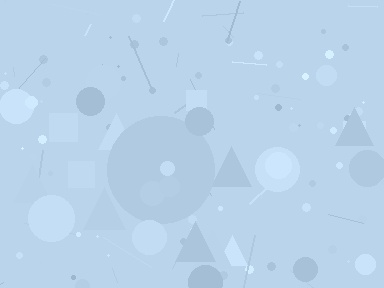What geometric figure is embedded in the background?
A circle is embedded in the background.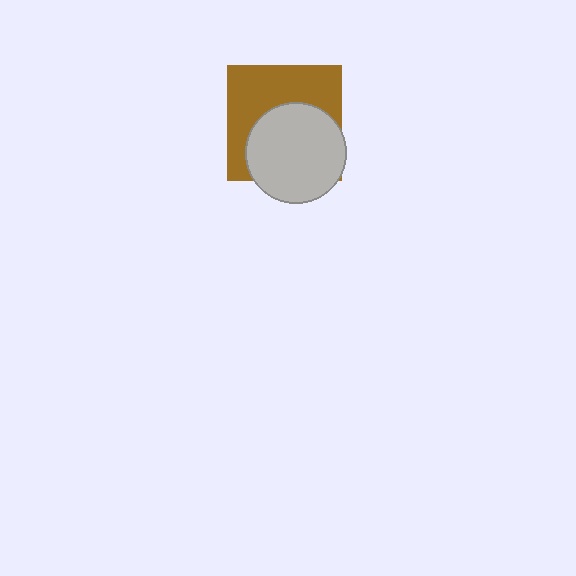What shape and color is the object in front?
The object in front is a light gray circle.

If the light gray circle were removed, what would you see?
You would see the complete brown square.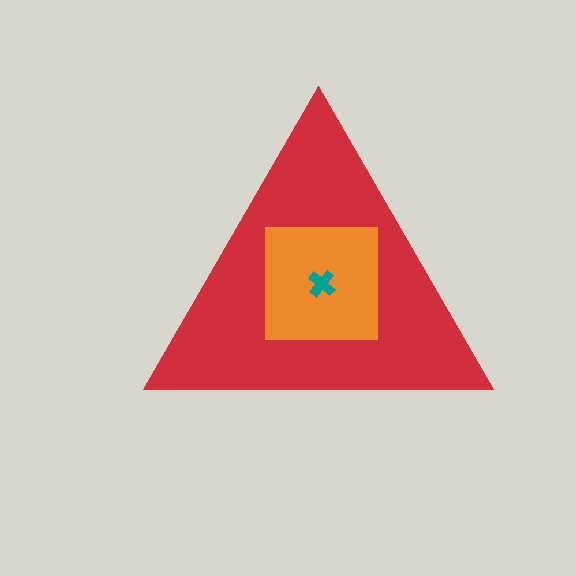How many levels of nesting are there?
3.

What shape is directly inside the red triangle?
The orange square.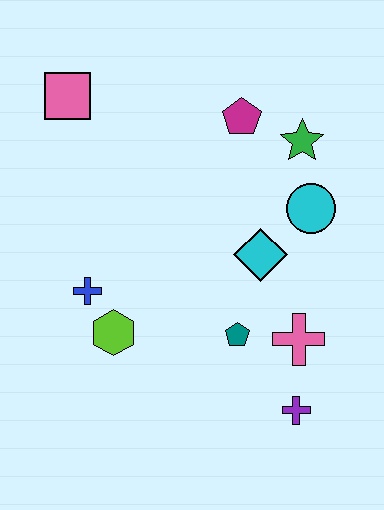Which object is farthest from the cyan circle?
The pink square is farthest from the cyan circle.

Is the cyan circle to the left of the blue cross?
No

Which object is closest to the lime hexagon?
The blue cross is closest to the lime hexagon.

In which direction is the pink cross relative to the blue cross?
The pink cross is to the right of the blue cross.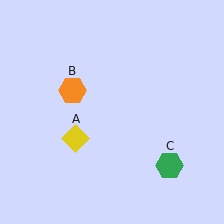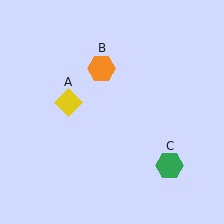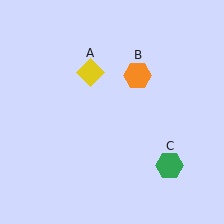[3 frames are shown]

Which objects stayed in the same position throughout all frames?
Green hexagon (object C) remained stationary.